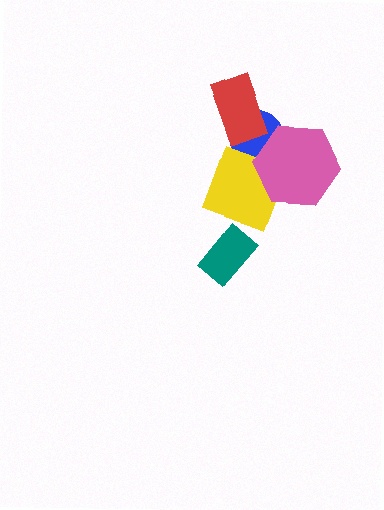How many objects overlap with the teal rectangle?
0 objects overlap with the teal rectangle.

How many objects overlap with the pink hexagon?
2 objects overlap with the pink hexagon.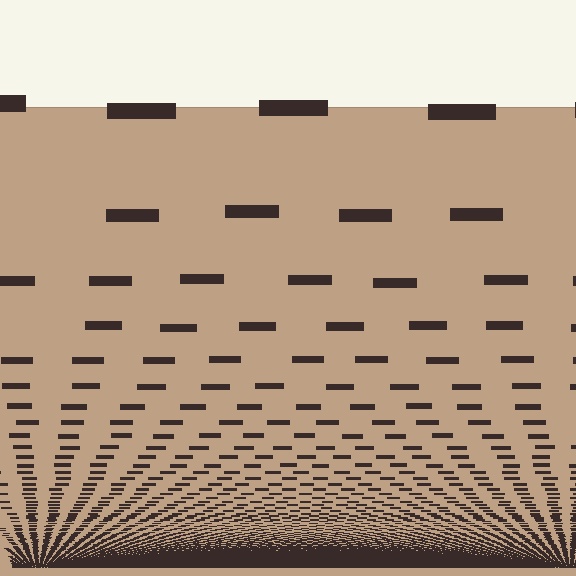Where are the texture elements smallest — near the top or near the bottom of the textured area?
Near the bottom.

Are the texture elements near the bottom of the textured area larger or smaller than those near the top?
Smaller. The gradient is inverted — elements near the bottom are smaller and denser.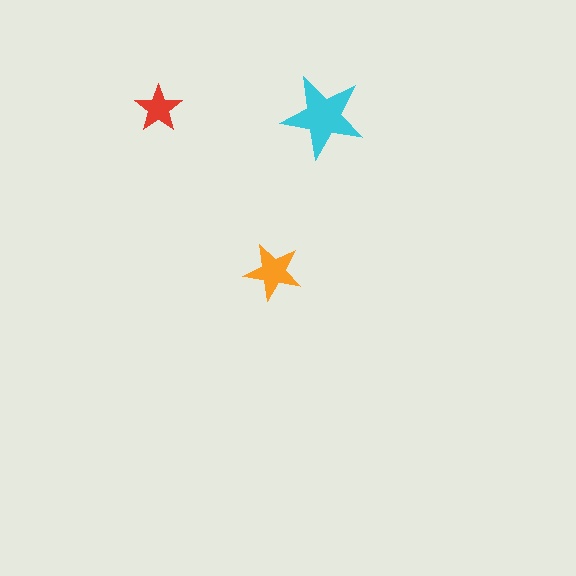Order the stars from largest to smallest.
the cyan one, the orange one, the red one.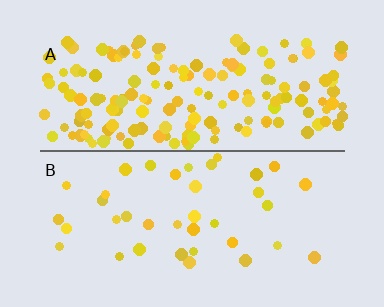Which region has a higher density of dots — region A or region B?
A (the top).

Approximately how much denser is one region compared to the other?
Approximately 4.2× — region A over region B.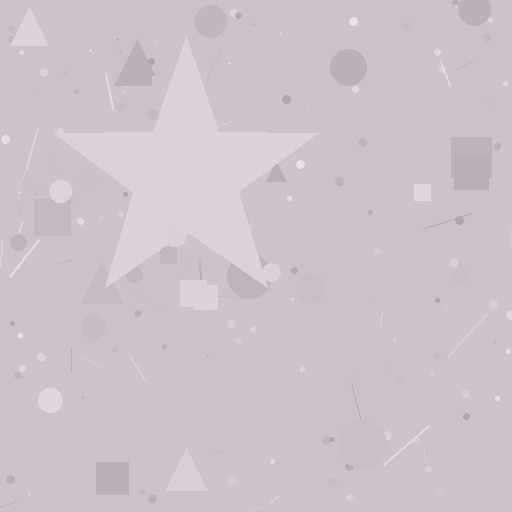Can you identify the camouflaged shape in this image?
The camouflaged shape is a star.